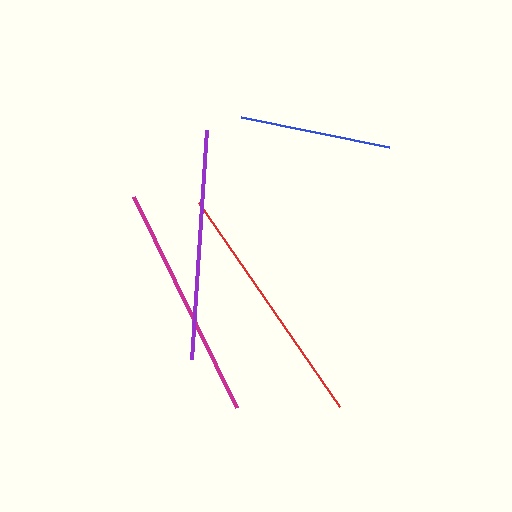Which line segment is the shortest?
The blue line is the shortest at approximately 152 pixels.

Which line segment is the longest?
The red line is the longest at approximately 247 pixels.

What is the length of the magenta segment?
The magenta segment is approximately 235 pixels long.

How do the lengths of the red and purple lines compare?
The red and purple lines are approximately the same length.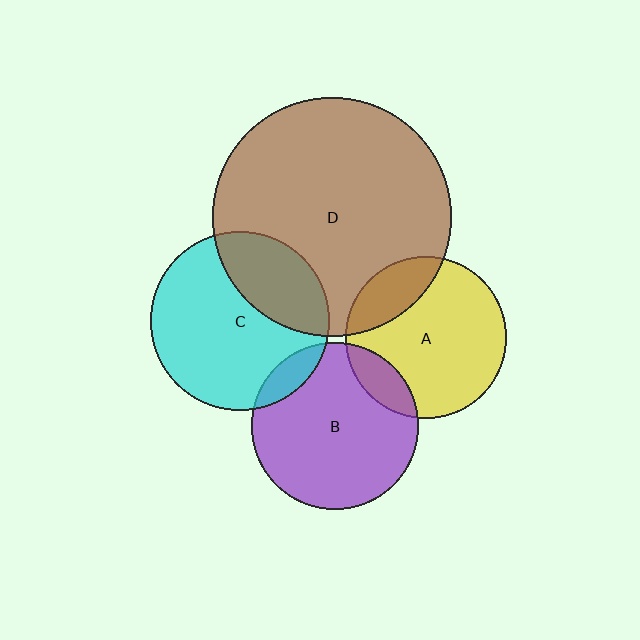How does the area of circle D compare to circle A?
Approximately 2.2 times.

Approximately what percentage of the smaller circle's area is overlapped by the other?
Approximately 15%.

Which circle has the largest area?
Circle D (brown).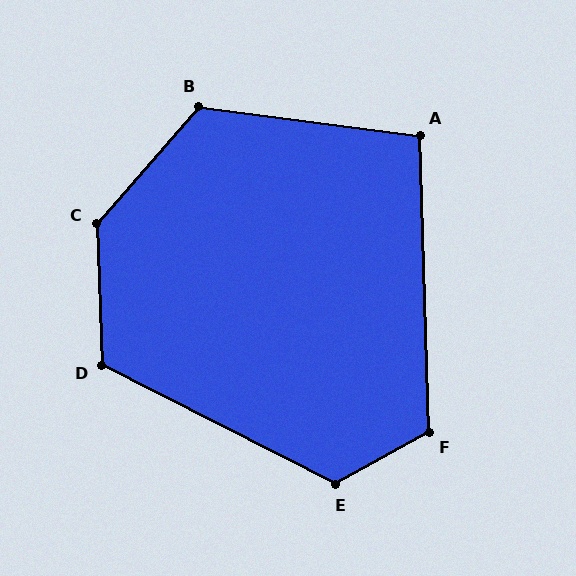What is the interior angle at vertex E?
Approximately 124 degrees (obtuse).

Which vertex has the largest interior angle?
C, at approximately 137 degrees.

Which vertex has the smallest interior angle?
A, at approximately 99 degrees.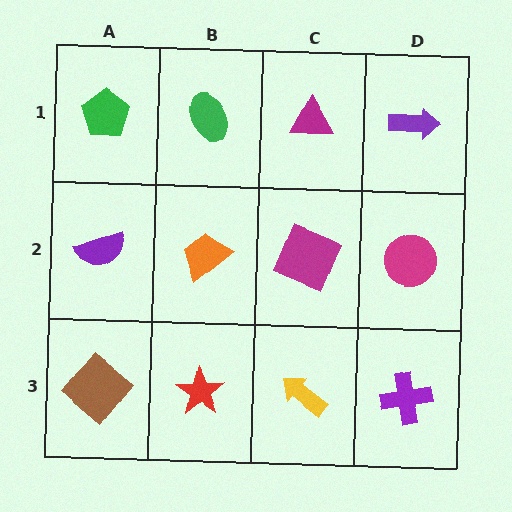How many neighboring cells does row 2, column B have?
4.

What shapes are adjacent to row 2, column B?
A green ellipse (row 1, column B), a red star (row 3, column B), a purple semicircle (row 2, column A), a magenta square (row 2, column C).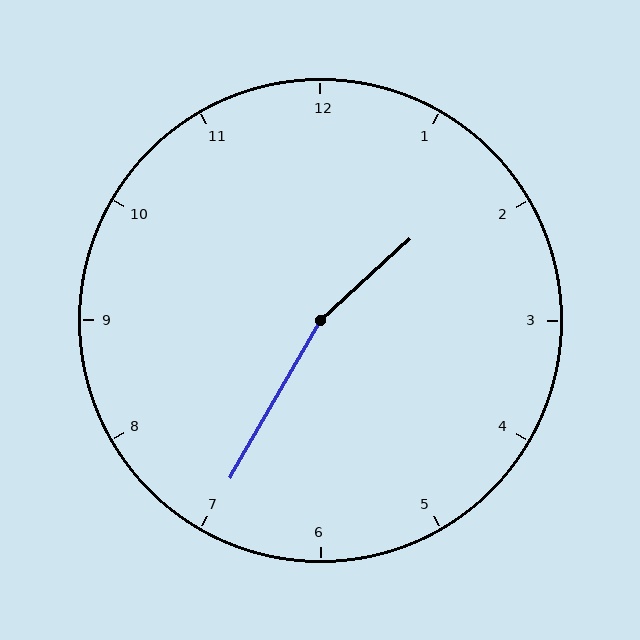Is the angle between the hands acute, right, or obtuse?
It is obtuse.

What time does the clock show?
1:35.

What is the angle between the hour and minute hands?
Approximately 162 degrees.